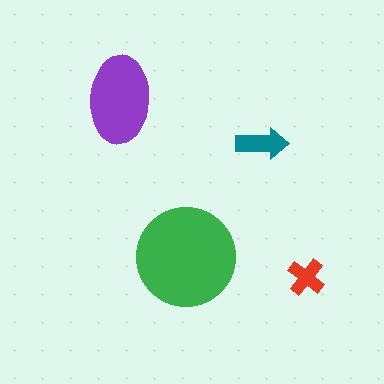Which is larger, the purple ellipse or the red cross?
The purple ellipse.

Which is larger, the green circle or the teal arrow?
The green circle.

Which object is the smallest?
The red cross.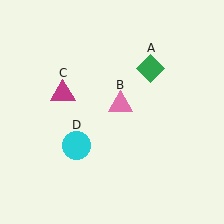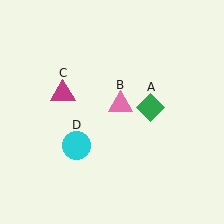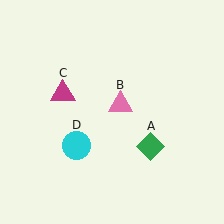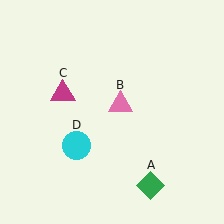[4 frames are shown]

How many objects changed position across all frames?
1 object changed position: green diamond (object A).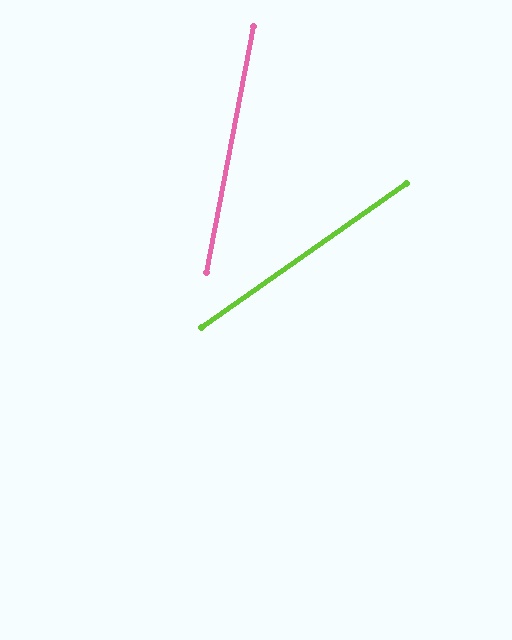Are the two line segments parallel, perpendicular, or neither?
Neither parallel nor perpendicular — they differ by about 44°.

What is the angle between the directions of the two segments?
Approximately 44 degrees.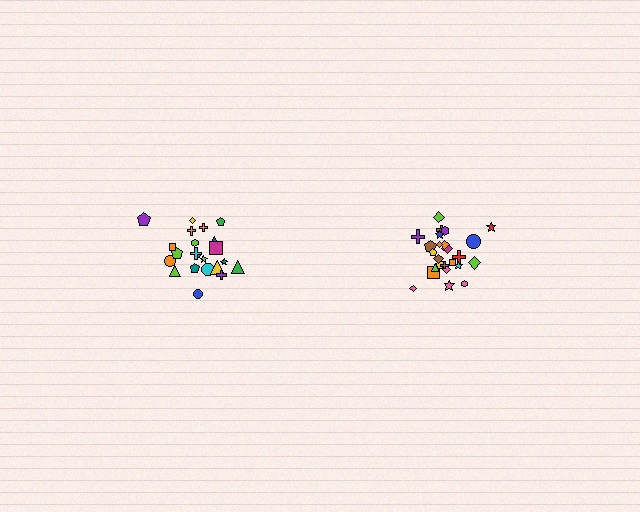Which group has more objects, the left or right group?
The right group.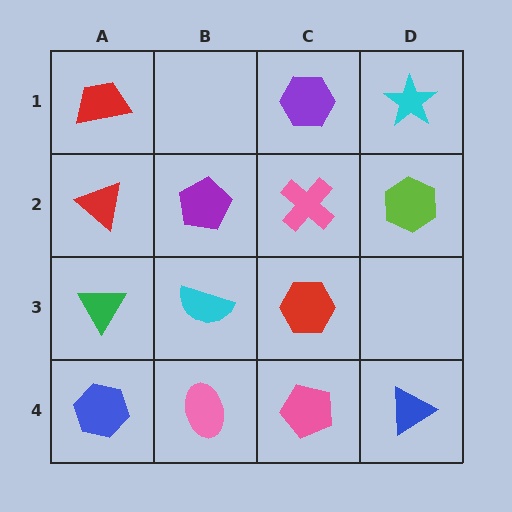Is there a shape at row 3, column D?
No, that cell is empty.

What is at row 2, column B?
A purple pentagon.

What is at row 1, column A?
A red trapezoid.